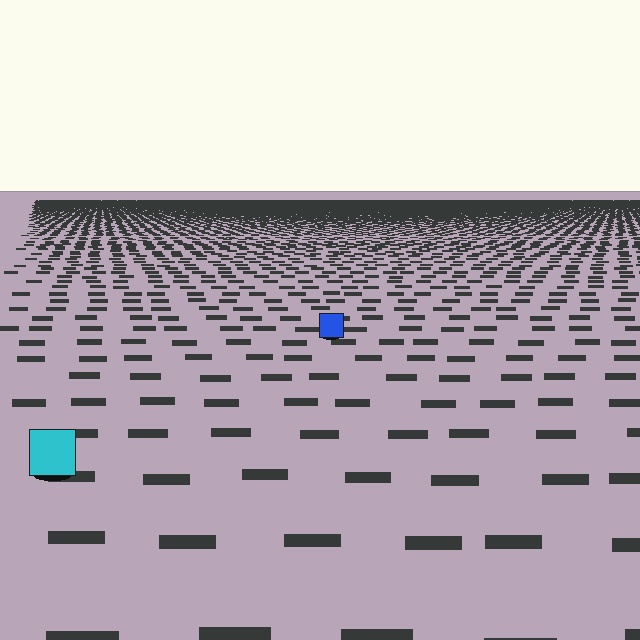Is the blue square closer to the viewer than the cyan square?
No. The cyan square is closer — you can tell from the texture gradient: the ground texture is coarser near it.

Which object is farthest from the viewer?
The blue square is farthest from the viewer. It appears smaller and the ground texture around it is denser.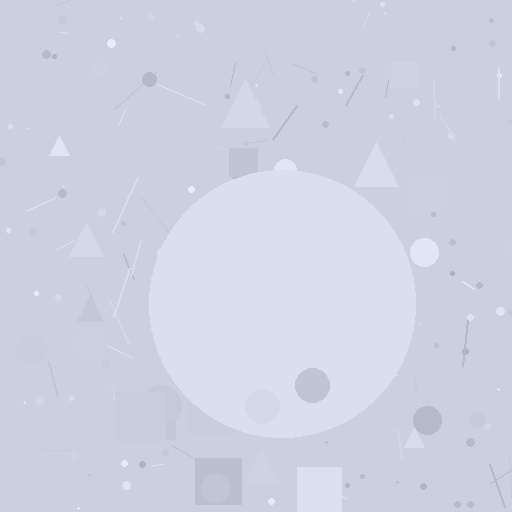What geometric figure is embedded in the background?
A circle is embedded in the background.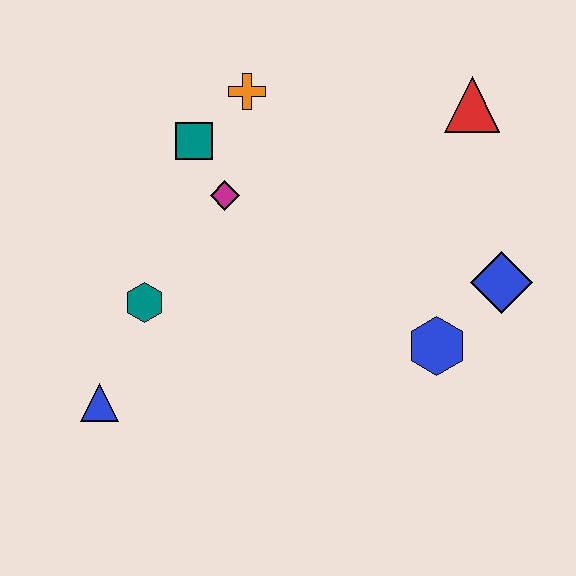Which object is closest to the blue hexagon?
The blue diamond is closest to the blue hexagon.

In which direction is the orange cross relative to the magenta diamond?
The orange cross is above the magenta diamond.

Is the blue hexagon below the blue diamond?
Yes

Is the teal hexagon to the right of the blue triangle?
Yes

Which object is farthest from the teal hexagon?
The red triangle is farthest from the teal hexagon.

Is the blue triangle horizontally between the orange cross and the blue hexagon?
No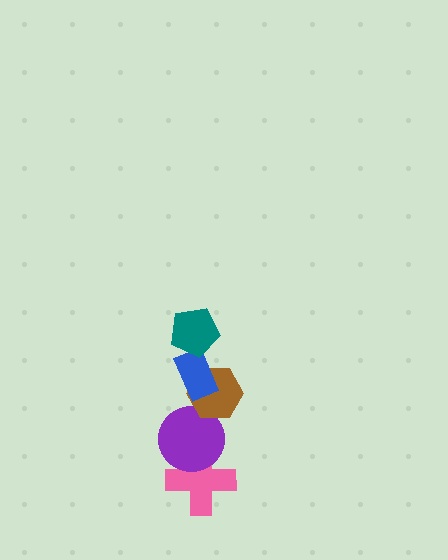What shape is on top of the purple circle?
The brown hexagon is on top of the purple circle.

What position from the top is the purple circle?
The purple circle is 4th from the top.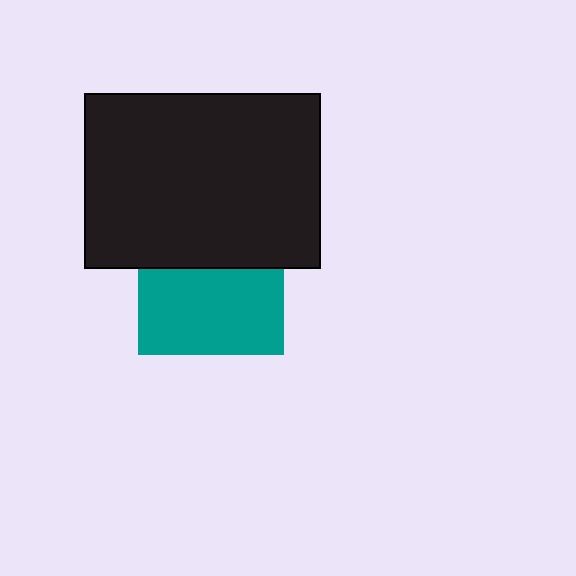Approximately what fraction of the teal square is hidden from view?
Roughly 41% of the teal square is hidden behind the black rectangle.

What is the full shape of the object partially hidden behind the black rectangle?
The partially hidden object is a teal square.